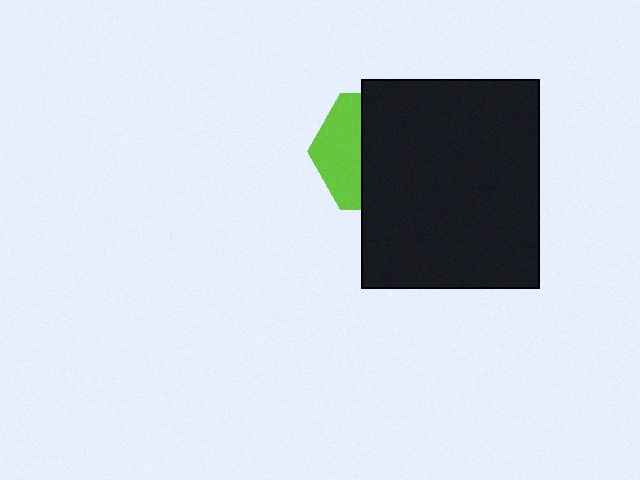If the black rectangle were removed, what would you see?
You would see the complete lime hexagon.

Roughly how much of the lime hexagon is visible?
A small part of it is visible (roughly 37%).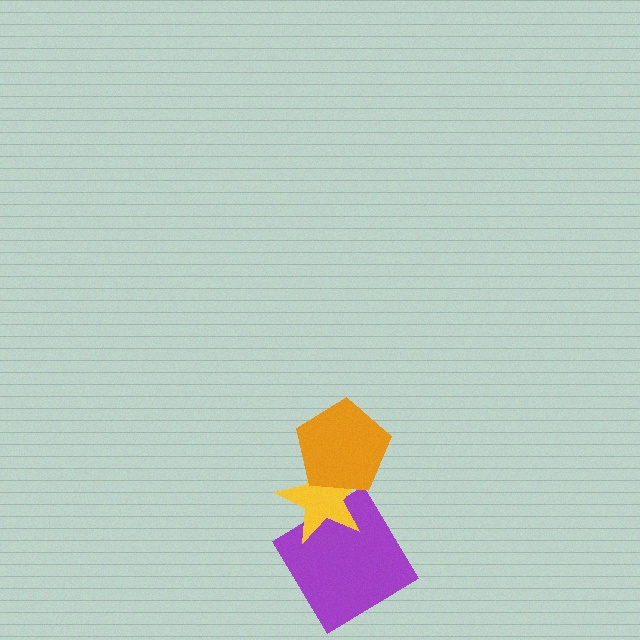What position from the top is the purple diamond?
The purple diamond is 3rd from the top.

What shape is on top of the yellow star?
The orange pentagon is on top of the yellow star.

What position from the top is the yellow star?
The yellow star is 2nd from the top.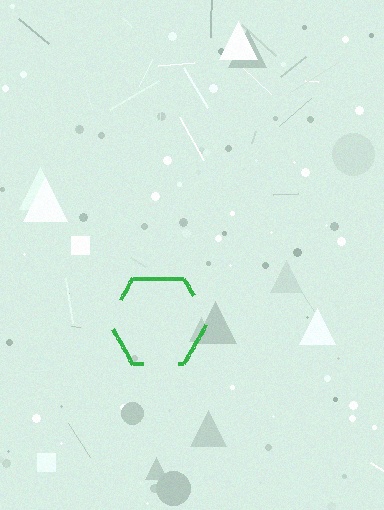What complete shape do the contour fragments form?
The contour fragments form a hexagon.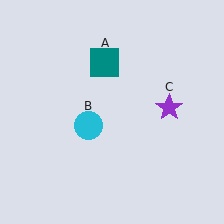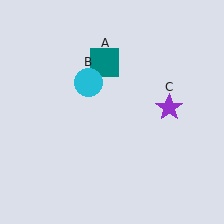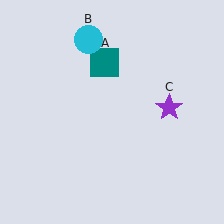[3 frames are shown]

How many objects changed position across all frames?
1 object changed position: cyan circle (object B).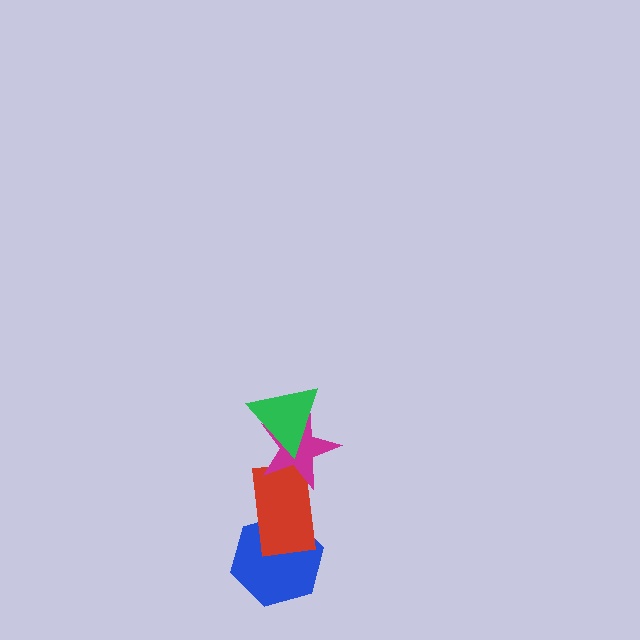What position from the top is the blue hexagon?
The blue hexagon is 4th from the top.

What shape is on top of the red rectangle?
The magenta star is on top of the red rectangle.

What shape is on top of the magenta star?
The green triangle is on top of the magenta star.